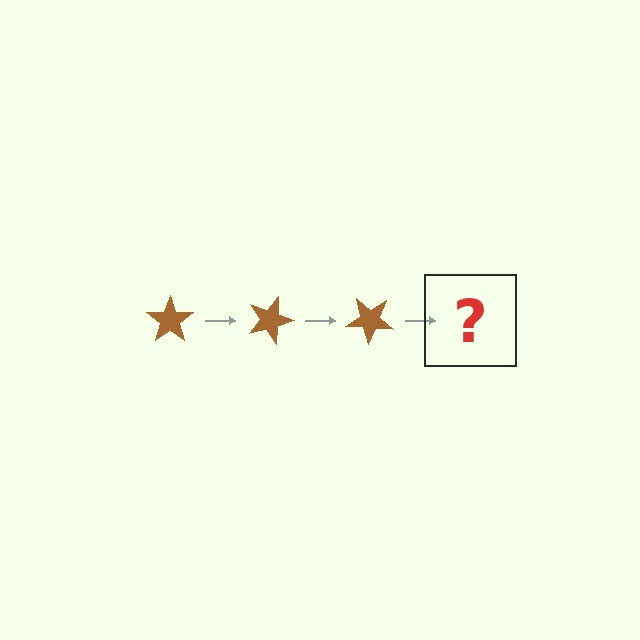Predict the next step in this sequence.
The next step is a brown star rotated 60 degrees.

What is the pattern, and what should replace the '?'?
The pattern is that the star rotates 20 degrees each step. The '?' should be a brown star rotated 60 degrees.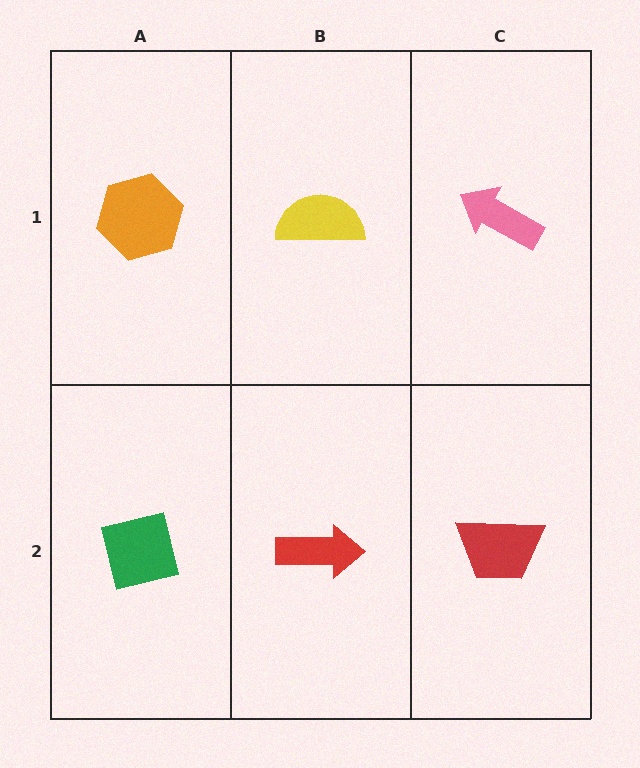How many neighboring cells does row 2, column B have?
3.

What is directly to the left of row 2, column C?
A red arrow.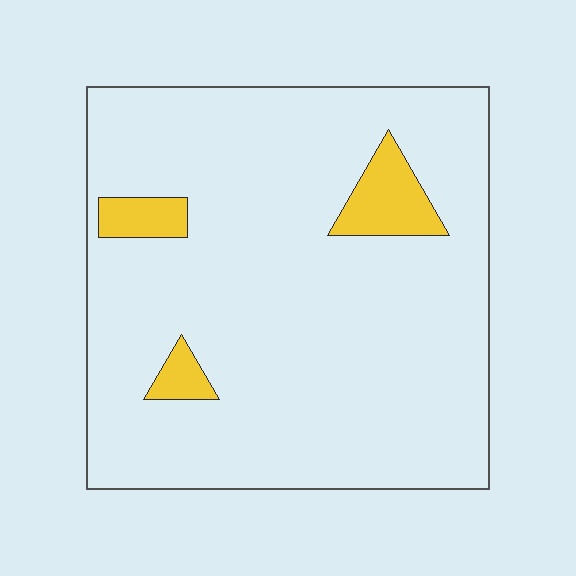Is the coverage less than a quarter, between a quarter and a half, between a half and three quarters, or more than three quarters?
Less than a quarter.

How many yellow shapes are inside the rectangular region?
3.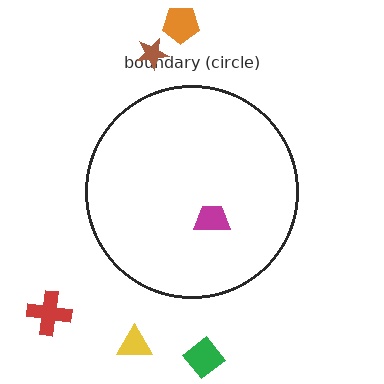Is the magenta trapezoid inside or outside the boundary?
Inside.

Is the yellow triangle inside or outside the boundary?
Outside.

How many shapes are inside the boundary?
1 inside, 5 outside.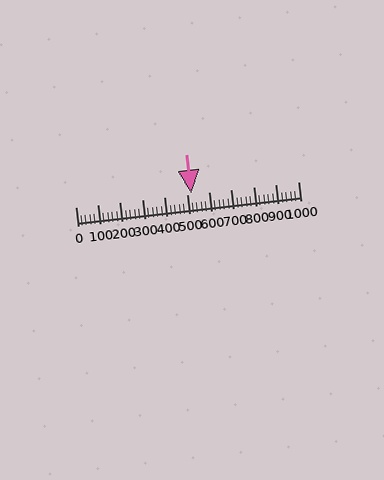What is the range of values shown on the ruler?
The ruler shows values from 0 to 1000.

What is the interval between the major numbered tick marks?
The major tick marks are spaced 100 units apart.